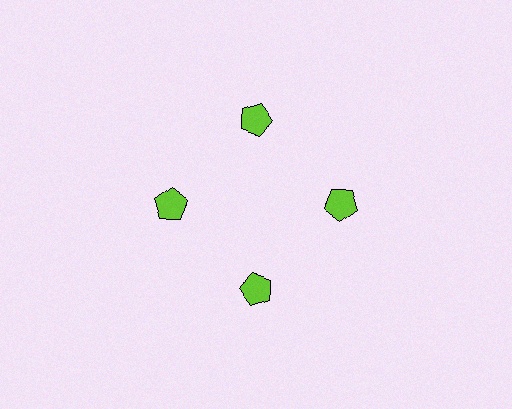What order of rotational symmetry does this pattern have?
This pattern has 4-fold rotational symmetry.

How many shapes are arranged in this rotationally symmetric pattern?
There are 4 shapes, arranged in 4 groups of 1.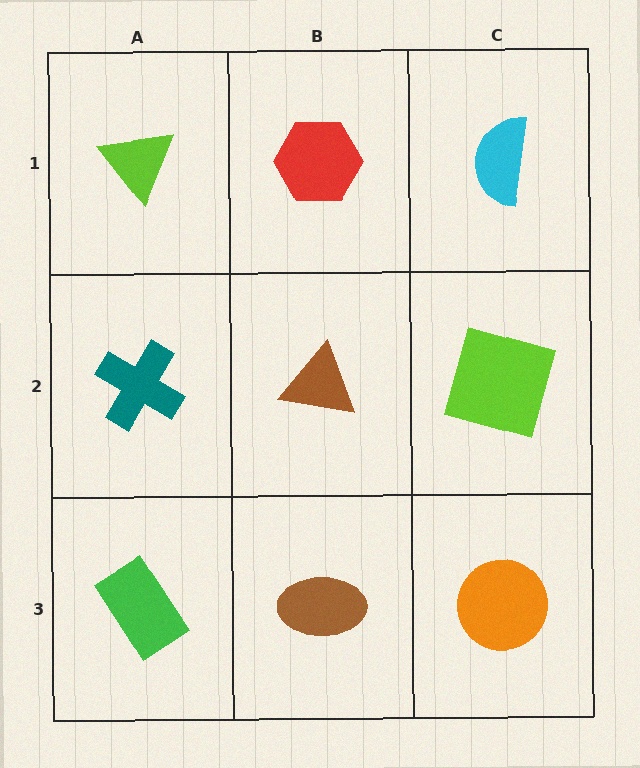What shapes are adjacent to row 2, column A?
A lime triangle (row 1, column A), a green rectangle (row 3, column A), a brown triangle (row 2, column B).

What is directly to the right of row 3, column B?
An orange circle.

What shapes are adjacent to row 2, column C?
A cyan semicircle (row 1, column C), an orange circle (row 3, column C), a brown triangle (row 2, column B).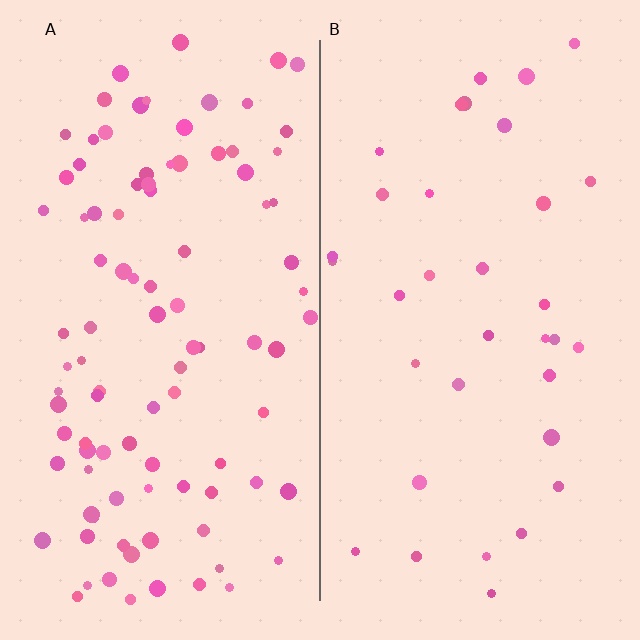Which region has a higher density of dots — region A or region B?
A (the left).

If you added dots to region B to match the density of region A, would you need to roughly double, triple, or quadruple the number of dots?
Approximately triple.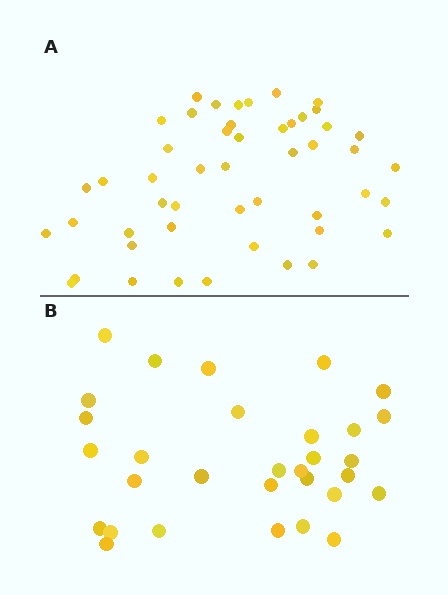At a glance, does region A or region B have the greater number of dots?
Region A (the top region) has more dots.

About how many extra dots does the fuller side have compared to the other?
Region A has approximately 20 more dots than region B.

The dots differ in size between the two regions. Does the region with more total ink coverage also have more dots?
No. Region B has more total ink coverage because its dots are larger, but region A actually contains more individual dots. Total area can be misleading — the number of items is what matters here.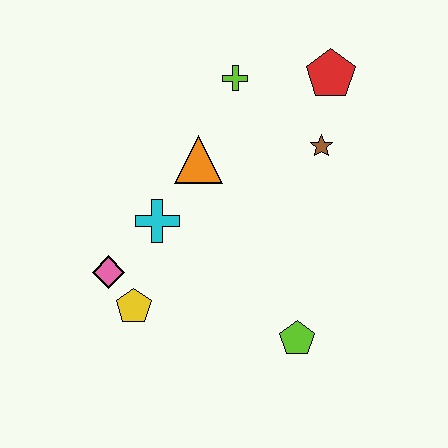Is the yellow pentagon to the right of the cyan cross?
No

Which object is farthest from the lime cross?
The lime pentagon is farthest from the lime cross.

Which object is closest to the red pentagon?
The brown star is closest to the red pentagon.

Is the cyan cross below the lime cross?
Yes